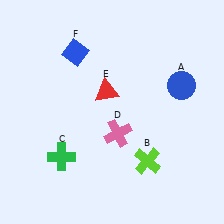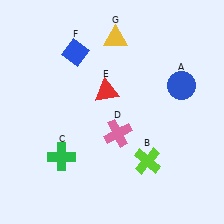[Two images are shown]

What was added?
A yellow triangle (G) was added in Image 2.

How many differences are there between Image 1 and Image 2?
There is 1 difference between the two images.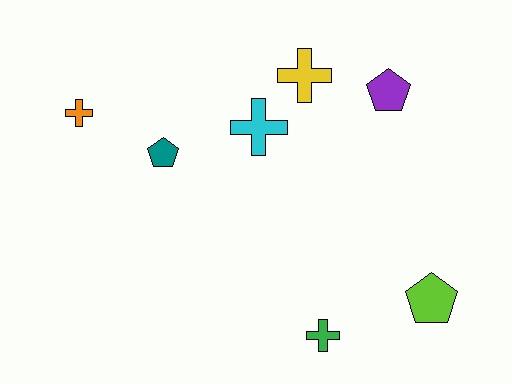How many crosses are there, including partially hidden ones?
There are 4 crosses.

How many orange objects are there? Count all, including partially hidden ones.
There is 1 orange object.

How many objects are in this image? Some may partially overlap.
There are 7 objects.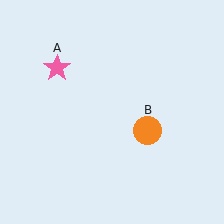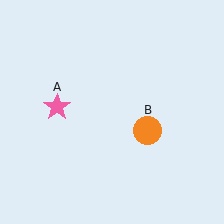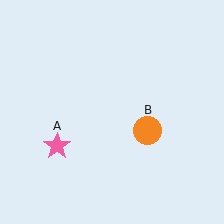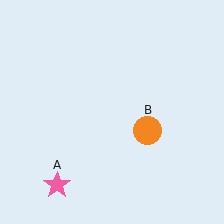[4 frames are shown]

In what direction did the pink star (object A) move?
The pink star (object A) moved down.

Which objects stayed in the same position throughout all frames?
Orange circle (object B) remained stationary.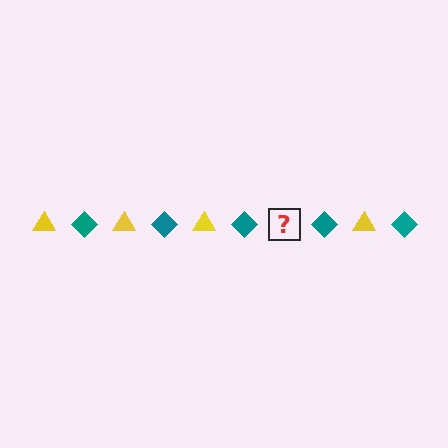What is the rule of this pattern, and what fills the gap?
The rule is that the pattern alternates between yellow triangle and teal diamond. The gap should be filled with a yellow triangle.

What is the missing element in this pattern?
The missing element is a yellow triangle.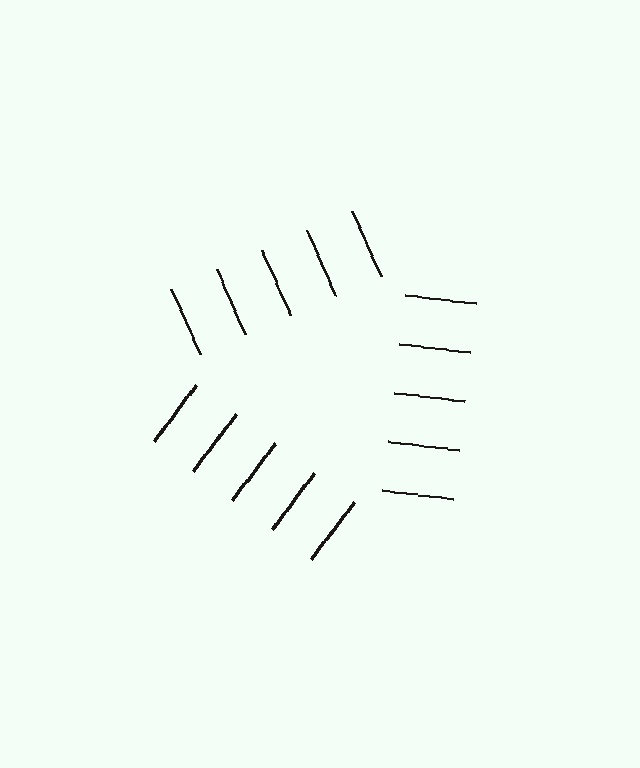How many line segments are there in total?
15 — 5 along each of the 3 edges.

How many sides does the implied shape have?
3 sides — the line-ends trace a triangle.